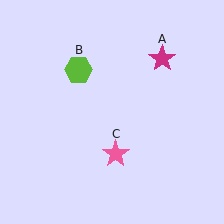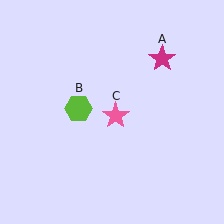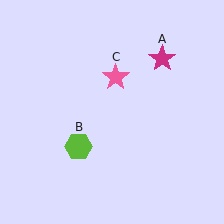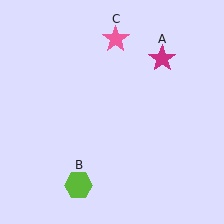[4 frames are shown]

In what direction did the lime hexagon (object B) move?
The lime hexagon (object B) moved down.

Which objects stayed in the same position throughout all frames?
Magenta star (object A) remained stationary.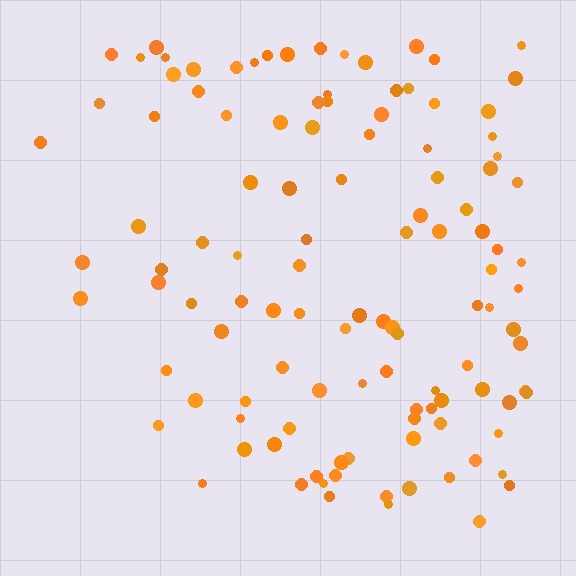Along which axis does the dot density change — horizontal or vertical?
Horizontal.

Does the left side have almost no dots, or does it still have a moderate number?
Still a moderate number, just noticeably fewer than the right.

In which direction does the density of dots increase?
From left to right, with the right side densest.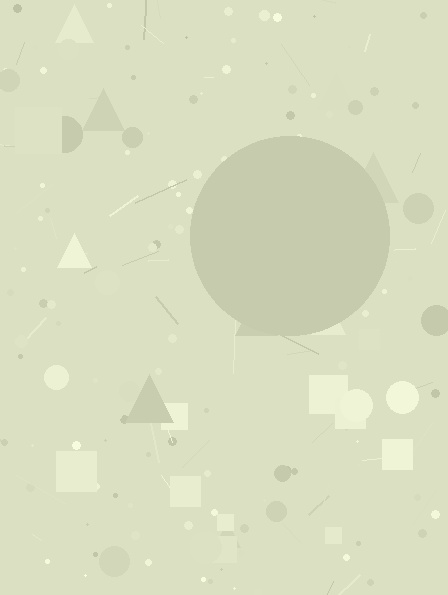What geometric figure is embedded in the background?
A circle is embedded in the background.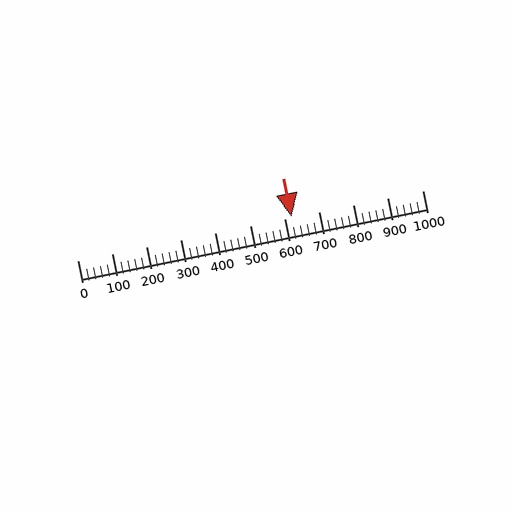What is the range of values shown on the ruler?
The ruler shows values from 0 to 1000.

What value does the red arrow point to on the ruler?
The red arrow points to approximately 620.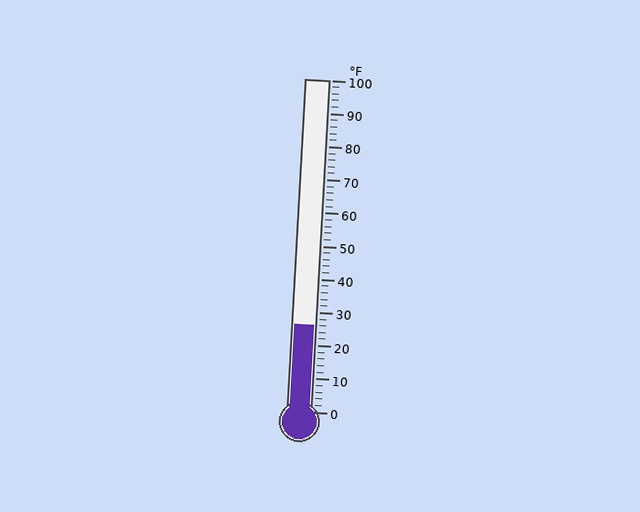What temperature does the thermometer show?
The thermometer shows approximately 26°F.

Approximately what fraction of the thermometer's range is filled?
The thermometer is filled to approximately 25% of its range.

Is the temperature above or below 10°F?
The temperature is above 10°F.